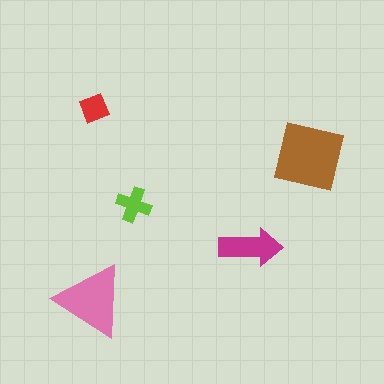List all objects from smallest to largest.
The red diamond, the lime cross, the magenta arrow, the pink triangle, the brown square.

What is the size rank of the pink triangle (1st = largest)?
2nd.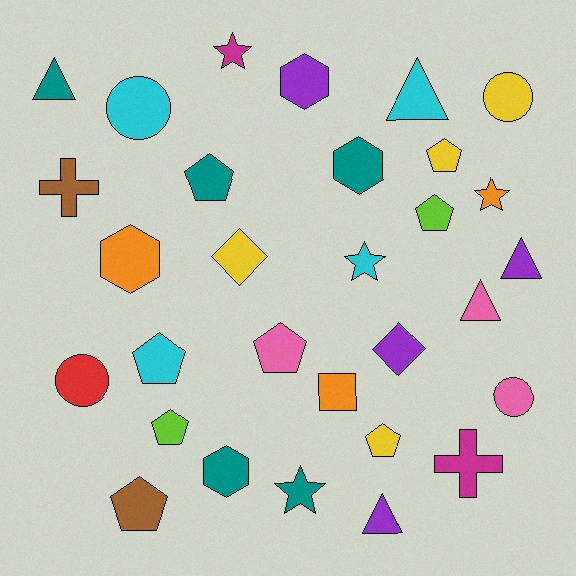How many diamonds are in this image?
There are 2 diamonds.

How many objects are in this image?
There are 30 objects.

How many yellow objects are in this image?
There are 4 yellow objects.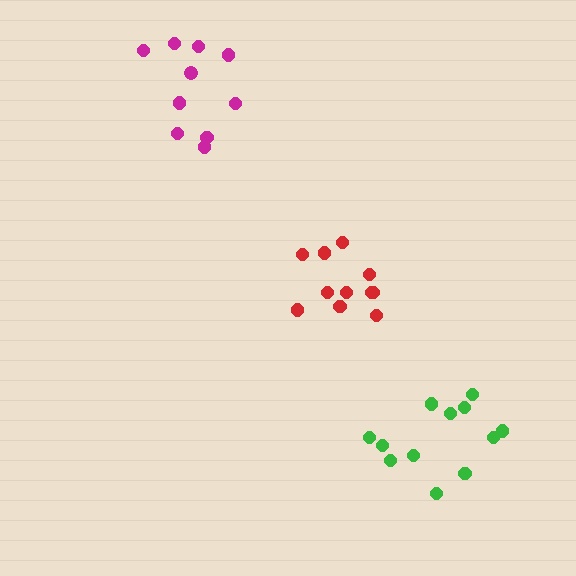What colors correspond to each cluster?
The clusters are colored: magenta, red, green.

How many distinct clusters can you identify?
There are 3 distinct clusters.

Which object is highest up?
The magenta cluster is topmost.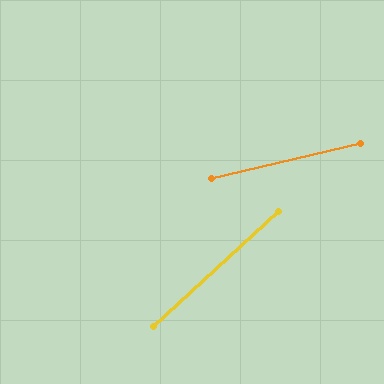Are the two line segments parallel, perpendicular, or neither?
Neither parallel nor perpendicular — they differ by about 30°.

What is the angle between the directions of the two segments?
Approximately 30 degrees.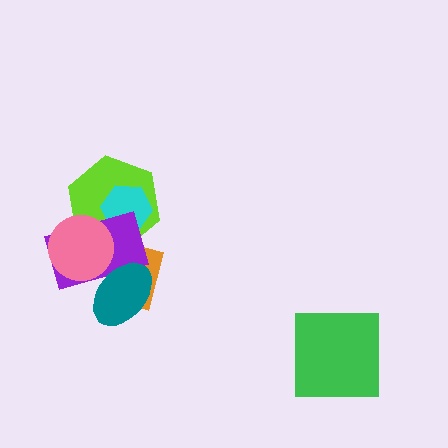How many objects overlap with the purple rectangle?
5 objects overlap with the purple rectangle.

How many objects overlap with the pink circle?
2 objects overlap with the pink circle.